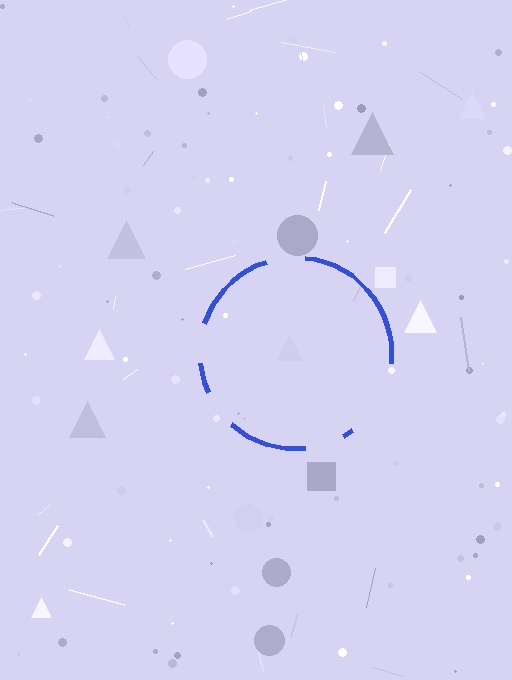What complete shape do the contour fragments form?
The contour fragments form a circle.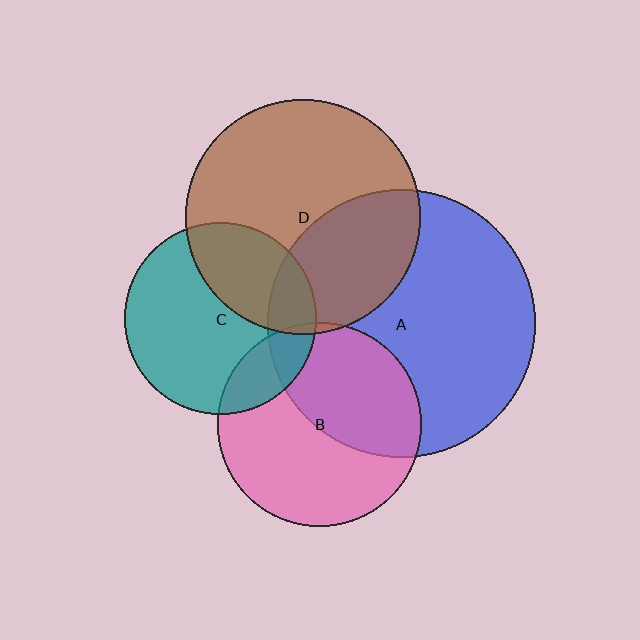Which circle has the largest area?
Circle A (blue).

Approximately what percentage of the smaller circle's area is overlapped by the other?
Approximately 5%.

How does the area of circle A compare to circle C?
Approximately 1.9 times.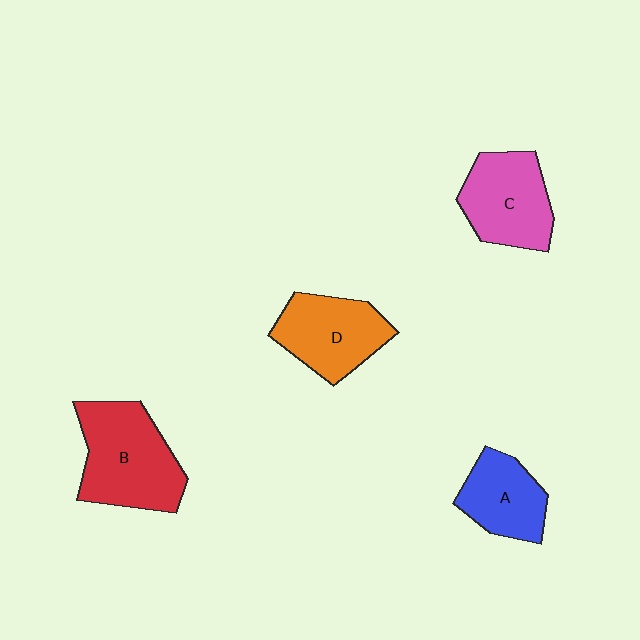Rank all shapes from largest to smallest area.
From largest to smallest: B (red), C (pink), D (orange), A (blue).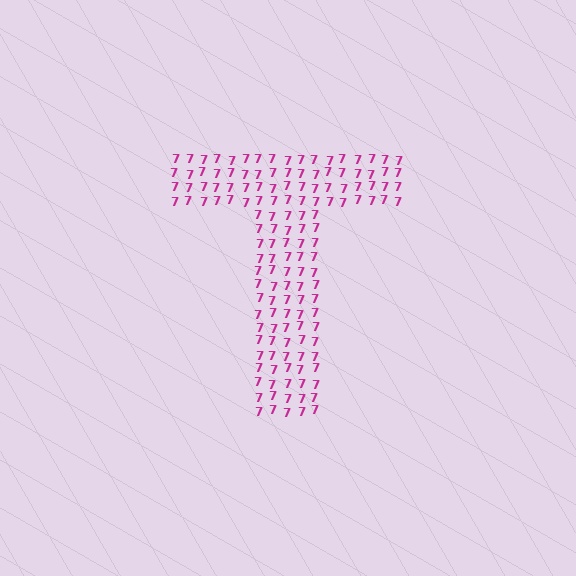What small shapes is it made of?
It is made of small digit 7's.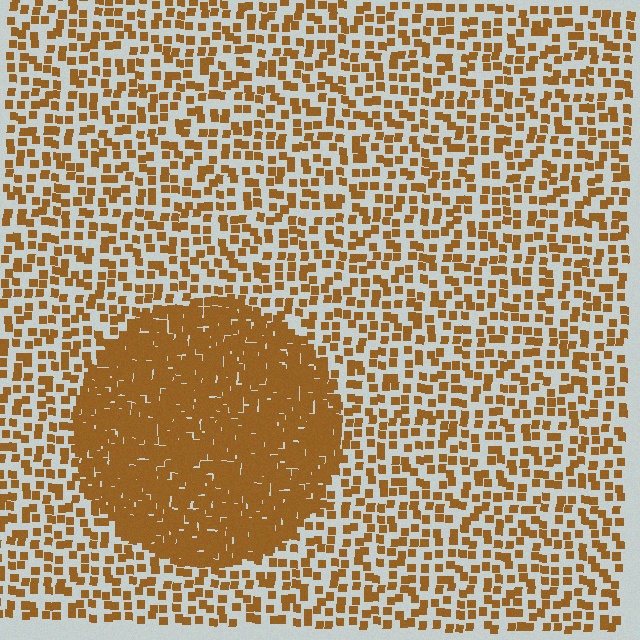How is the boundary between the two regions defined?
The boundary is defined by a change in element density (approximately 2.9x ratio). All elements are the same color, size, and shape.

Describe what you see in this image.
The image contains small brown elements arranged at two different densities. A circle-shaped region is visible where the elements are more densely packed than the surrounding area.